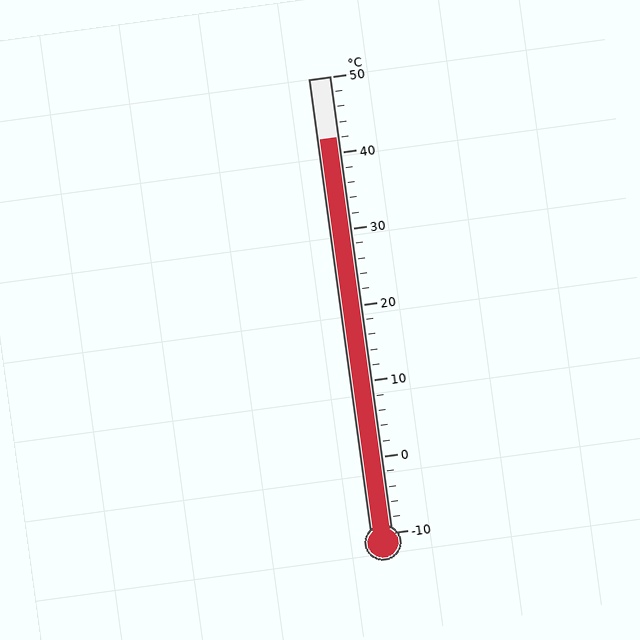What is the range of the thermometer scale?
The thermometer scale ranges from -10°C to 50°C.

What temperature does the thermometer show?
The thermometer shows approximately 42°C.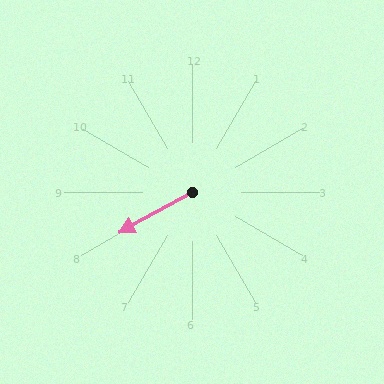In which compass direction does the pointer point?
Southwest.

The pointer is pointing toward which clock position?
Roughly 8 o'clock.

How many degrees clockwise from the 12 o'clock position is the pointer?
Approximately 241 degrees.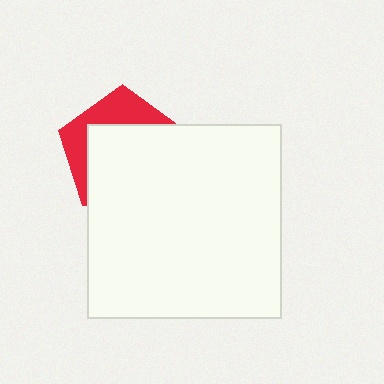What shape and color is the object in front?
The object in front is a white square.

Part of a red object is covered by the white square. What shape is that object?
It is a pentagon.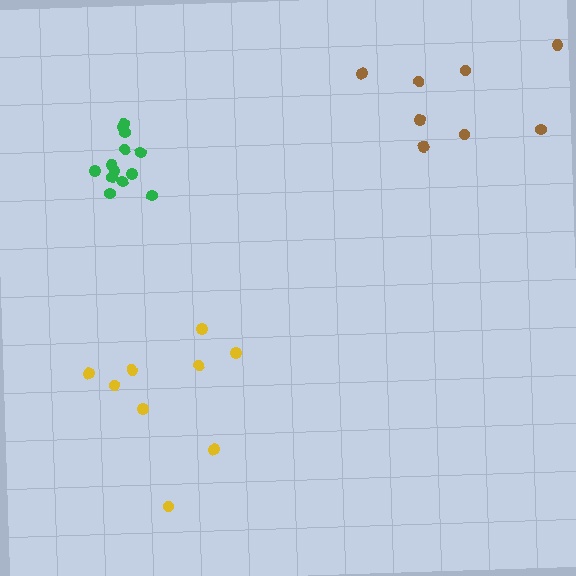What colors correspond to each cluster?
The clusters are colored: yellow, brown, green.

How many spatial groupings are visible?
There are 3 spatial groupings.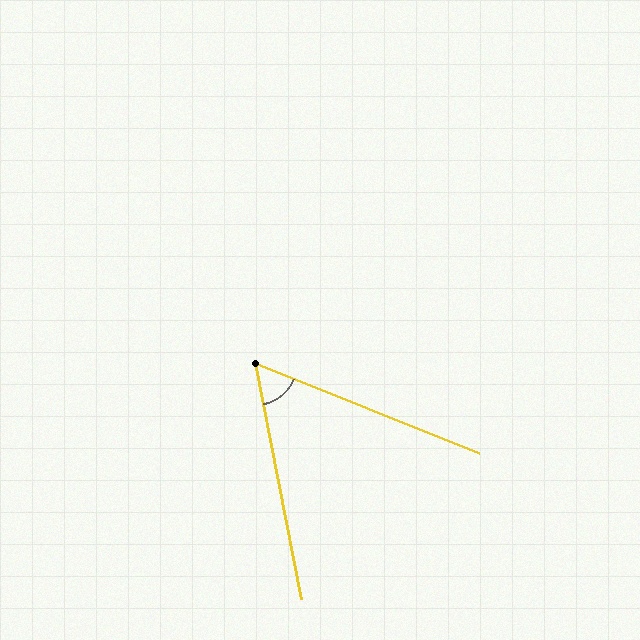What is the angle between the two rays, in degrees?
Approximately 57 degrees.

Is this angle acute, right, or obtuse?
It is acute.